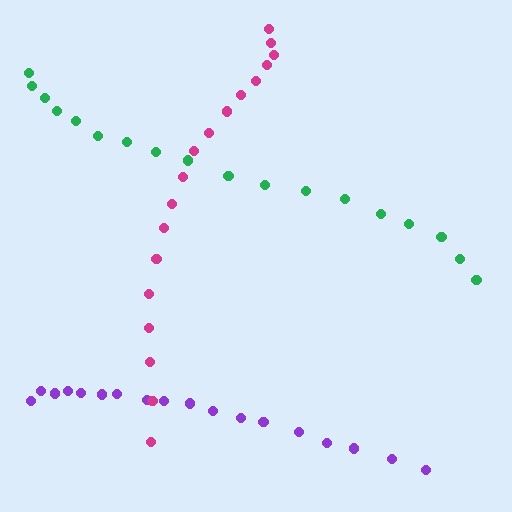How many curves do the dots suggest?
There are 3 distinct paths.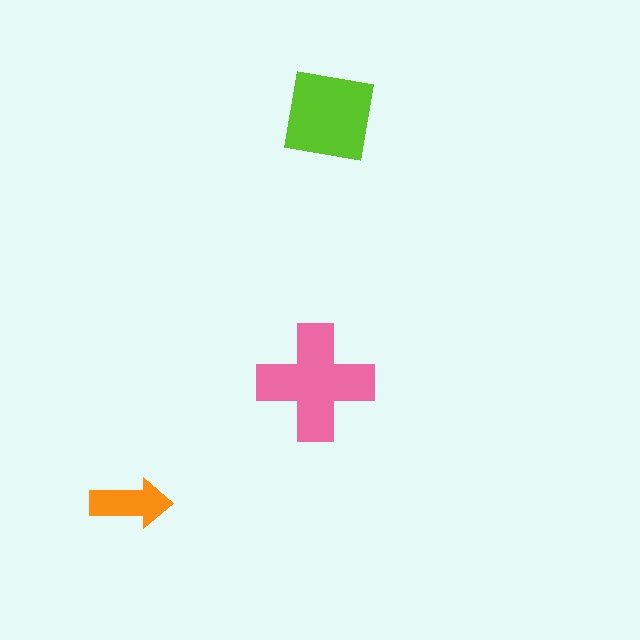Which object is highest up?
The lime square is topmost.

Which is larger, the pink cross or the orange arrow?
The pink cross.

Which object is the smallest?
The orange arrow.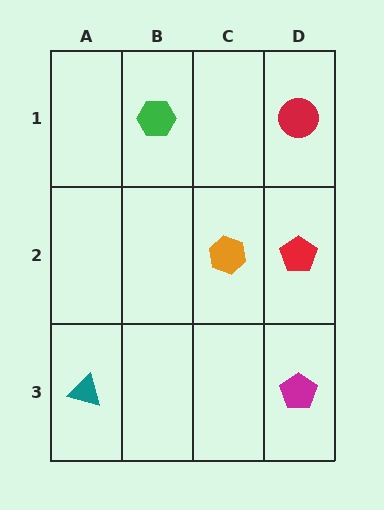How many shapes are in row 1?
2 shapes.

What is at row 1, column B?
A green hexagon.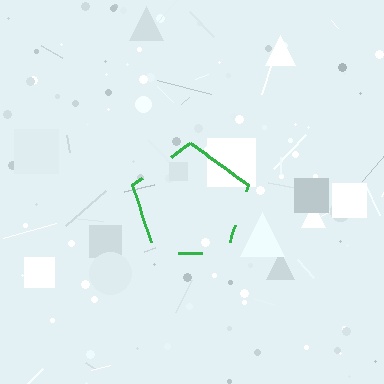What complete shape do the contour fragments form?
The contour fragments form a pentagon.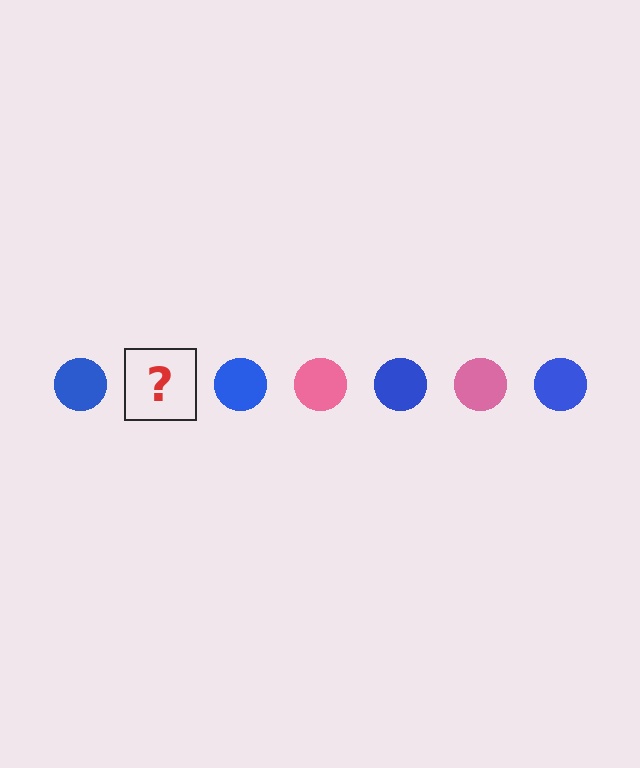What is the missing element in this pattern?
The missing element is a pink circle.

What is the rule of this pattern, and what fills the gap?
The rule is that the pattern cycles through blue, pink circles. The gap should be filled with a pink circle.